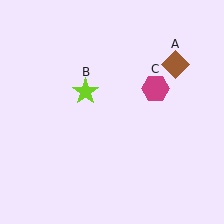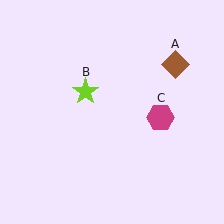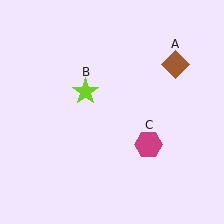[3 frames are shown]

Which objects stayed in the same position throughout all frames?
Brown diamond (object A) and lime star (object B) remained stationary.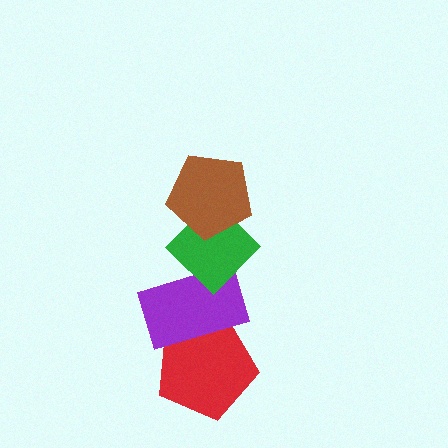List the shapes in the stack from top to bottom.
From top to bottom: the brown pentagon, the green diamond, the purple rectangle, the red pentagon.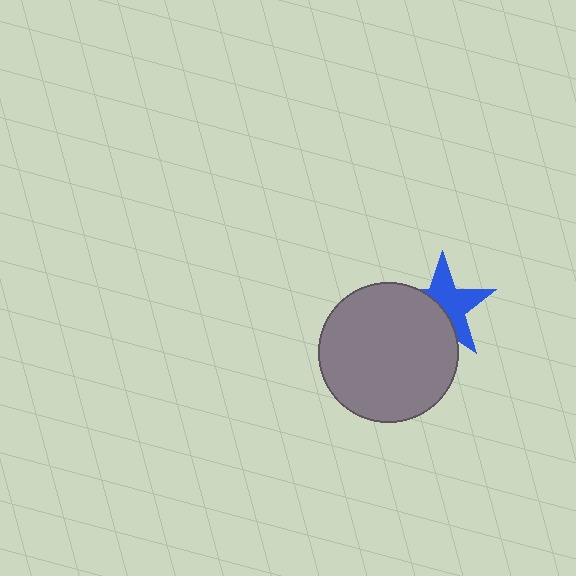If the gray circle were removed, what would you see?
You would see the complete blue star.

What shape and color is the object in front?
The object in front is a gray circle.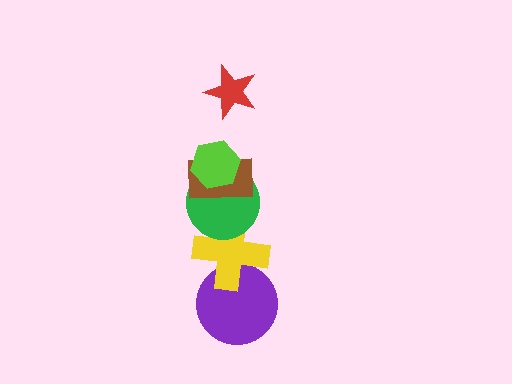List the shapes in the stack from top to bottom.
From top to bottom: the red star, the lime hexagon, the brown rectangle, the green circle, the yellow cross, the purple circle.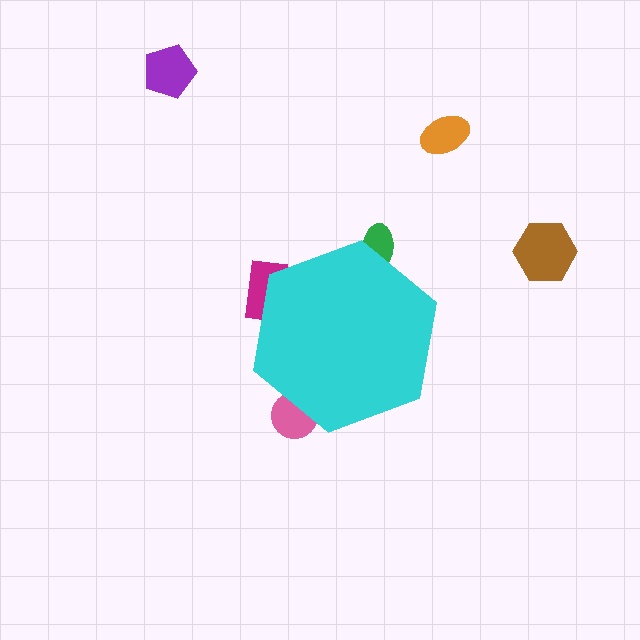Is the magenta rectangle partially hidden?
Yes, the magenta rectangle is partially hidden behind the cyan hexagon.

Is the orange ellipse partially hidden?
No, the orange ellipse is fully visible.